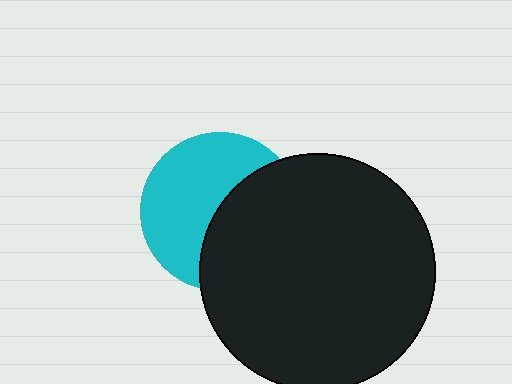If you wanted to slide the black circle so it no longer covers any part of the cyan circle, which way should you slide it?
Slide it right — that is the most direct way to separate the two shapes.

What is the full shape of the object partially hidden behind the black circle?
The partially hidden object is a cyan circle.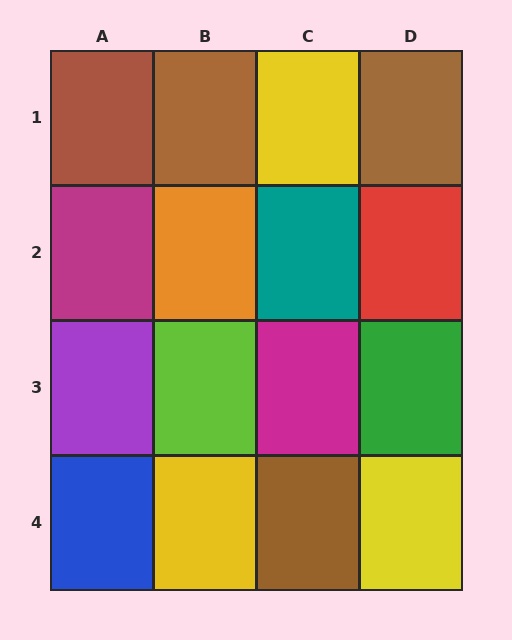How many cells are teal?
1 cell is teal.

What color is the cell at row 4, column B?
Yellow.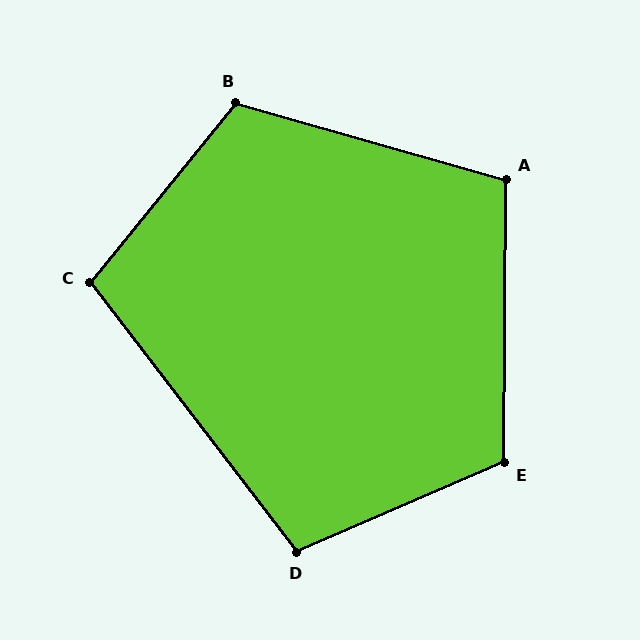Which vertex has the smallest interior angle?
C, at approximately 103 degrees.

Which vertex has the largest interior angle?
E, at approximately 114 degrees.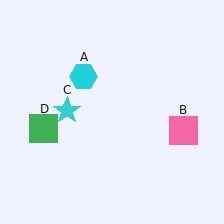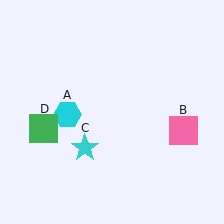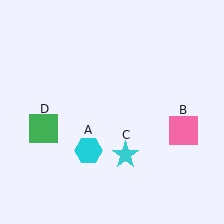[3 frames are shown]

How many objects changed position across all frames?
2 objects changed position: cyan hexagon (object A), cyan star (object C).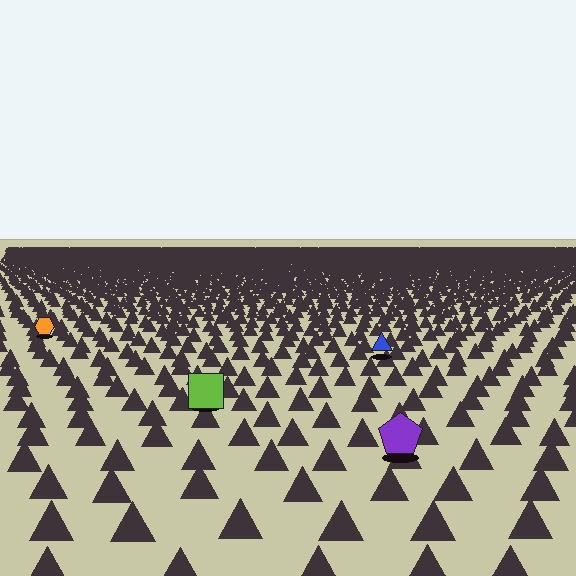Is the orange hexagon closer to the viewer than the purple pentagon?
No. The purple pentagon is closer — you can tell from the texture gradient: the ground texture is coarser near it.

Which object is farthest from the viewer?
The orange hexagon is farthest from the viewer. It appears smaller and the ground texture around it is denser.